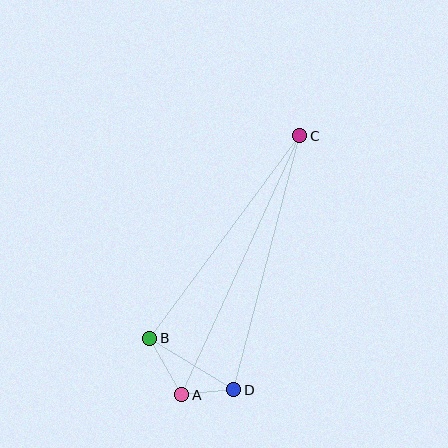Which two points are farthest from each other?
Points A and C are farthest from each other.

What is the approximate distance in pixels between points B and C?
The distance between B and C is approximately 252 pixels.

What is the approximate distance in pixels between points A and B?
The distance between A and B is approximately 65 pixels.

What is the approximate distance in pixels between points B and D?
The distance between B and D is approximately 99 pixels.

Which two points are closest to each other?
Points A and D are closest to each other.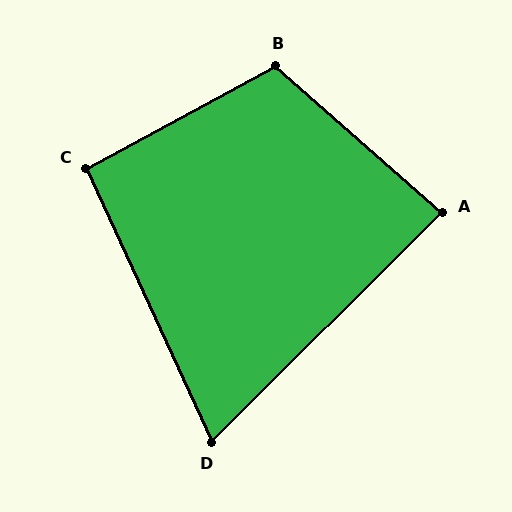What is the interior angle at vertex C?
Approximately 94 degrees (approximately right).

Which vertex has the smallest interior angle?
D, at approximately 70 degrees.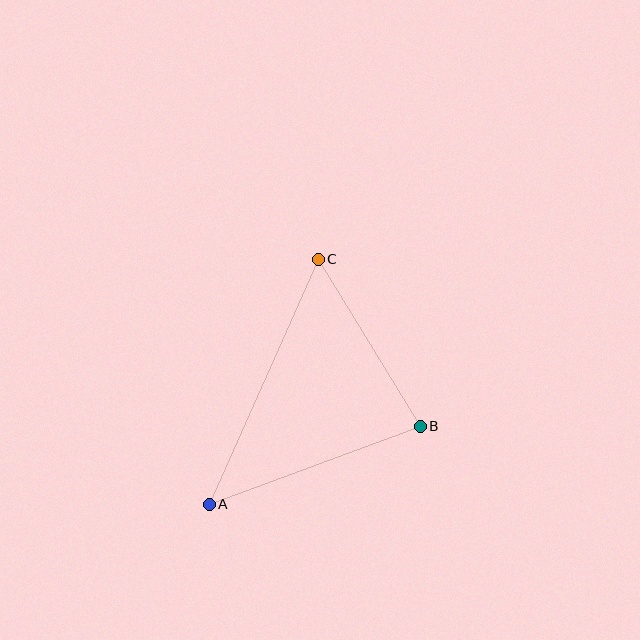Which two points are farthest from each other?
Points A and C are farthest from each other.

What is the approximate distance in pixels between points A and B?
The distance between A and B is approximately 225 pixels.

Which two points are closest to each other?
Points B and C are closest to each other.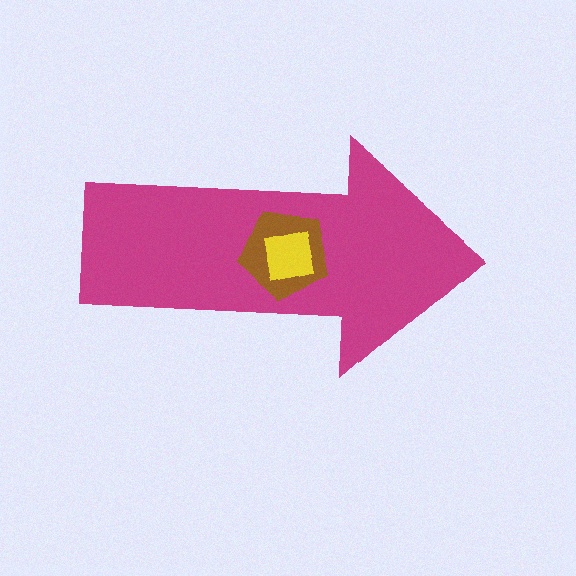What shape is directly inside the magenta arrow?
The brown pentagon.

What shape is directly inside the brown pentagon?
The yellow square.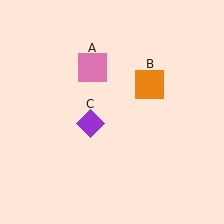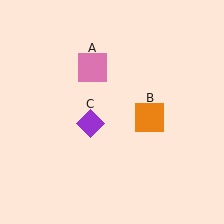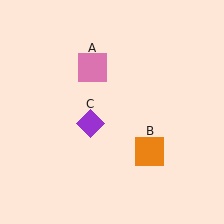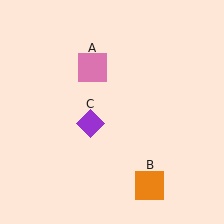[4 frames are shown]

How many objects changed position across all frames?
1 object changed position: orange square (object B).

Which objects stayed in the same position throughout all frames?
Pink square (object A) and purple diamond (object C) remained stationary.